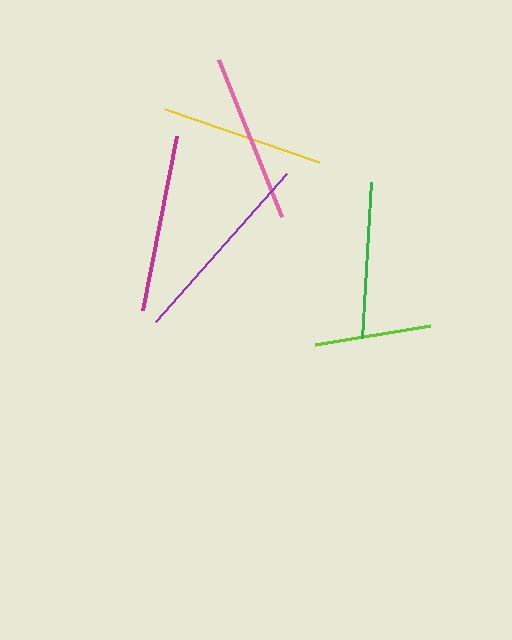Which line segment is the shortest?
The lime line is the shortest at approximately 116 pixels.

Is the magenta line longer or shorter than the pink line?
The magenta line is longer than the pink line.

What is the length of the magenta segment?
The magenta segment is approximately 177 pixels long.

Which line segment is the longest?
The purple line is the longest at approximately 198 pixels.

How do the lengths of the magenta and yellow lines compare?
The magenta and yellow lines are approximately the same length.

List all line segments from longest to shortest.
From longest to shortest: purple, magenta, pink, yellow, green, lime.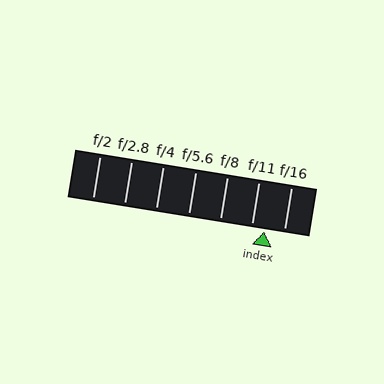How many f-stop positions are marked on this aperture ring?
There are 7 f-stop positions marked.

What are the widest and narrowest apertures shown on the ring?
The widest aperture shown is f/2 and the narrowest is f/16.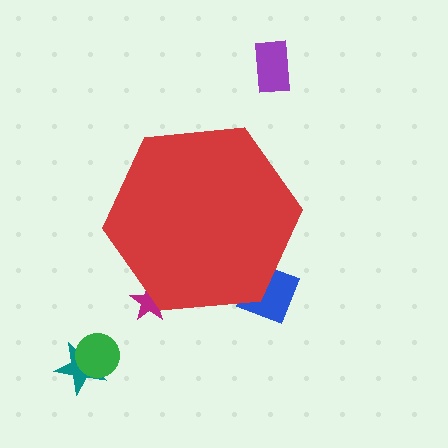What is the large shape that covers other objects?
A red hexagon.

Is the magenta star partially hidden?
Yes, the magenta star is partially hidden behind the red hexagon.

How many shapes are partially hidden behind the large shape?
2 shapes are partially hidden.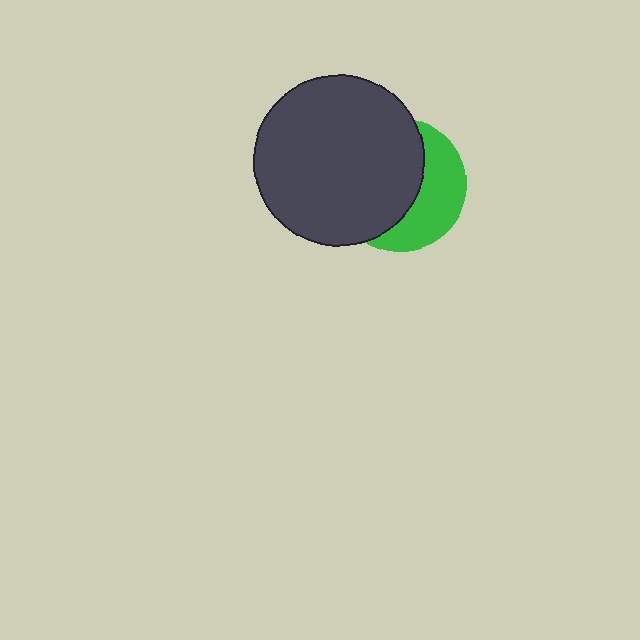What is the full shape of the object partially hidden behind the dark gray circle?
The partially hidden object is a green circle.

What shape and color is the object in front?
The object in front is a dark gray circle.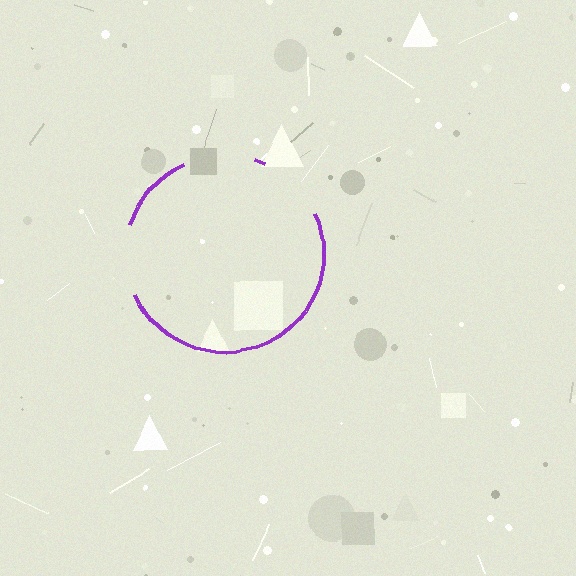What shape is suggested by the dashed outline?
The dashed outline suggests a circle.